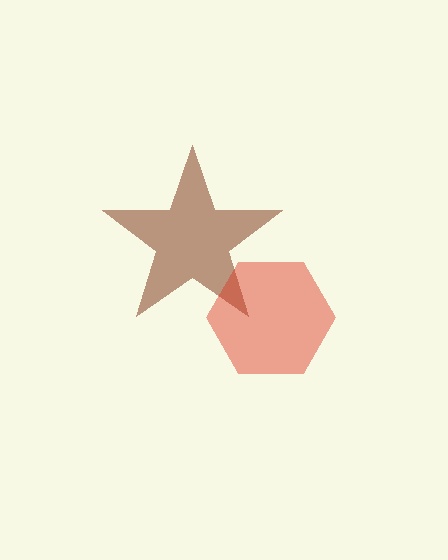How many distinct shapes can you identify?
There are 2 distinct shapes: a brown star, a red hexagon.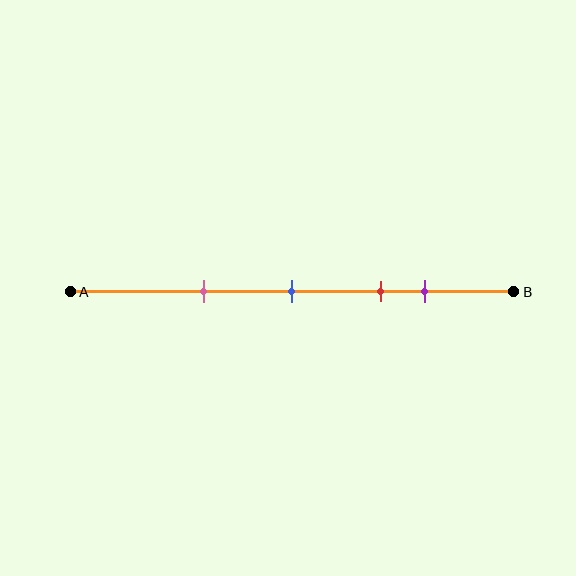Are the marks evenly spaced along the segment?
No, the marks are not evenly spaced.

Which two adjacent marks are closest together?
The red and purple marks are the closest adjacent pair.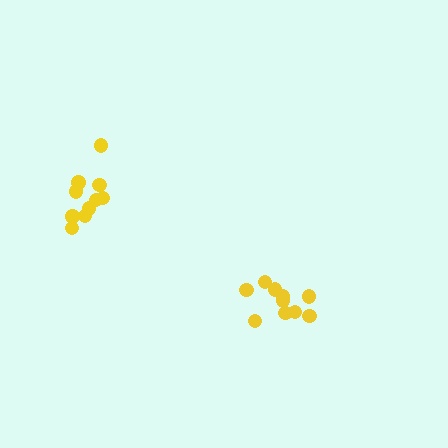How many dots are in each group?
Group 1: 10 dots, Group 2: 10 dots (20 total).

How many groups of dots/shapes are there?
There are 2 groups.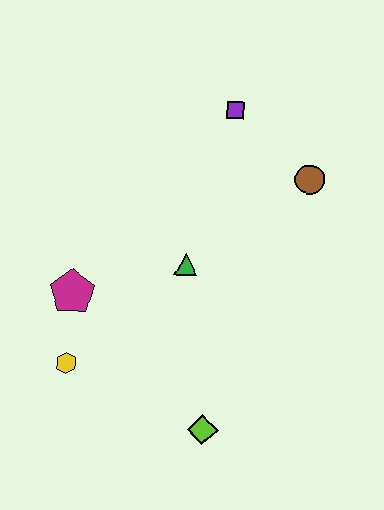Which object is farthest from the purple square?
The lime diamond is farthest from the purple square.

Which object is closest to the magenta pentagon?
The yellow hexagon is closest to the magenta pentagon.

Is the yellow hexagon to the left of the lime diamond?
Yes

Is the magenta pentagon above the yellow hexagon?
Yes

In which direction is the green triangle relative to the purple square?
The green triangle is below the purple square.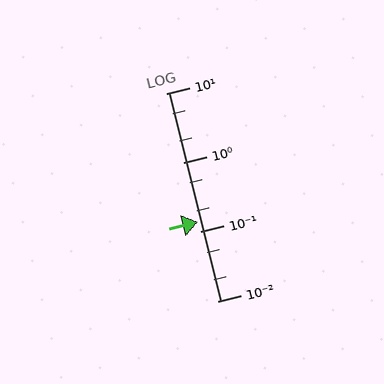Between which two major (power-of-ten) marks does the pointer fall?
The pointer is between 0.1 and 1.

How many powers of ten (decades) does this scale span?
The scale spans 3 decades, from 0.01 to 10.